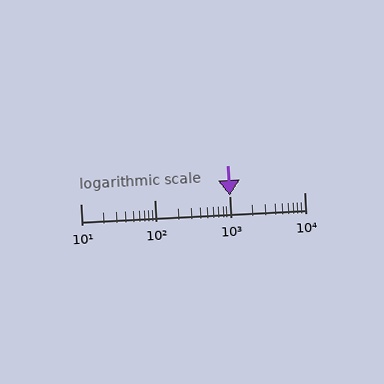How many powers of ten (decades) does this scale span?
The scale spans 3 decades, from 10 to 10000.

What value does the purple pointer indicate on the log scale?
The pointer indicates approximately 1000.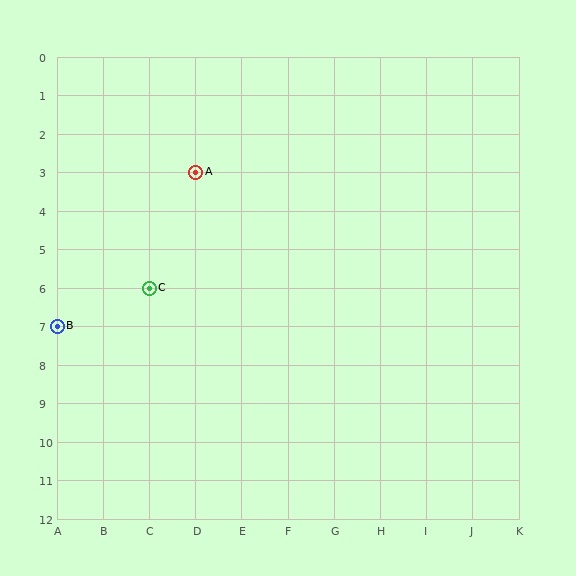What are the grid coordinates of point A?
Point A is at grid coordinates (D, 3).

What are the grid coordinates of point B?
Point B is at grid coordinates (A, 7).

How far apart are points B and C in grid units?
Points B and C are 2 columns and 1 row apart (about 2.2 grid units diagonally).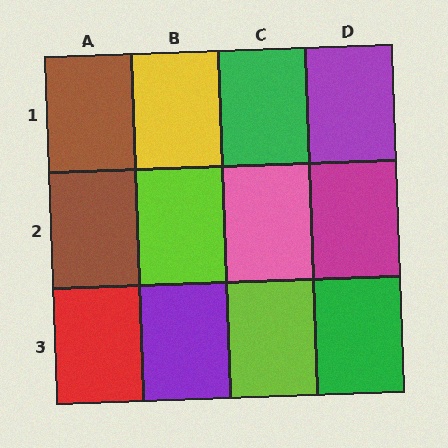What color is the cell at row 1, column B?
Yellow.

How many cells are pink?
1 cell is pink.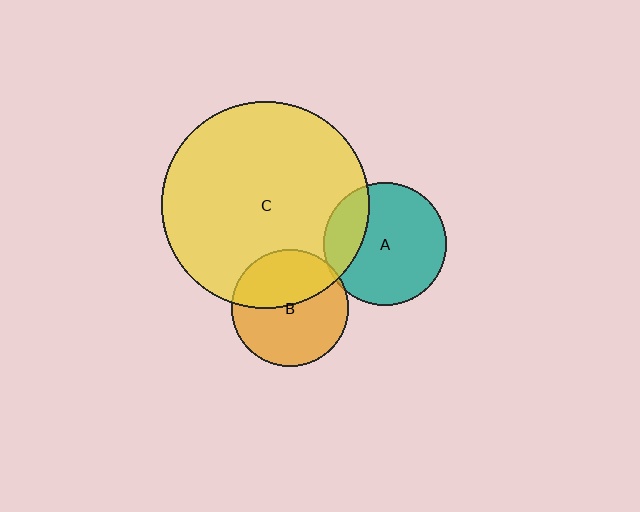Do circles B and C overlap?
Yes.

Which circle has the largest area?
Circle C (yellow).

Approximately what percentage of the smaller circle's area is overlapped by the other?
Approximately 40%.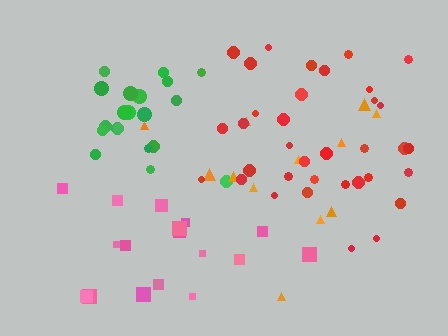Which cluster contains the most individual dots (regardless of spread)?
Red (35).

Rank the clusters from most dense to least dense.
green, red, pink, orange.